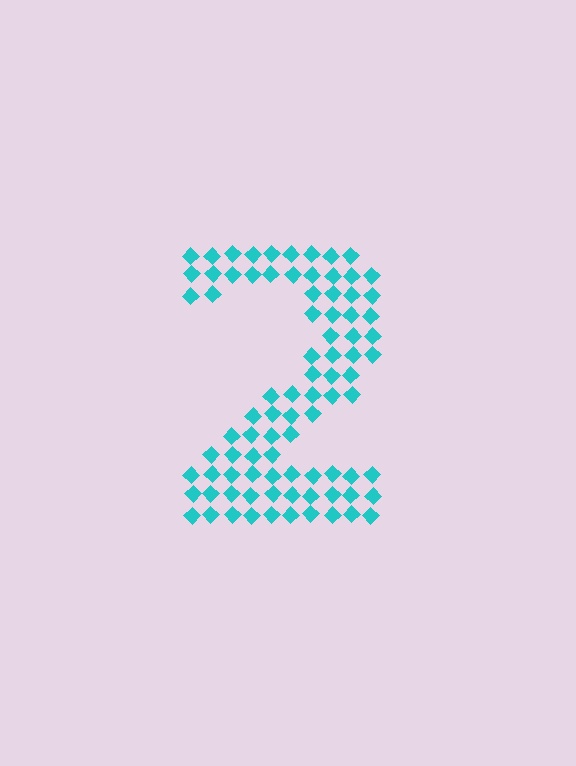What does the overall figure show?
The overall figure shows the digit 2.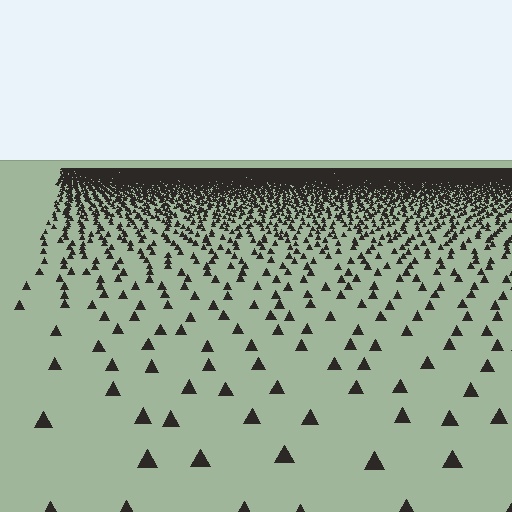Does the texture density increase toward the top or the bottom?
Density increases toward the top.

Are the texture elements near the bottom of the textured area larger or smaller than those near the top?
Larger. Near the bottom, elements are closer to the viewer and appear at a bigger on-screen size.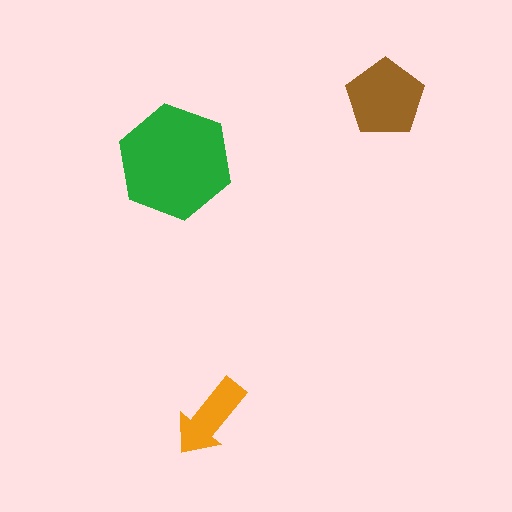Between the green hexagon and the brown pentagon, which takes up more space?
The green hexagon.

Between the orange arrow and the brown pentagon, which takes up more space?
The brown pentagon.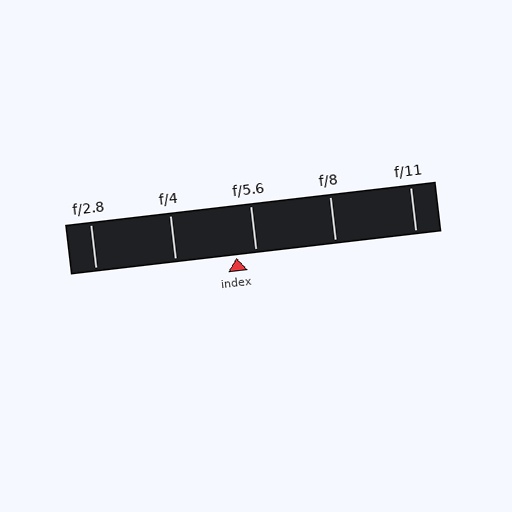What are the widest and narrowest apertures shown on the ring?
The widest aperture shown is f/2.8 and the narrowest is f/11.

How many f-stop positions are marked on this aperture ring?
There are 5 f-stop positions marked.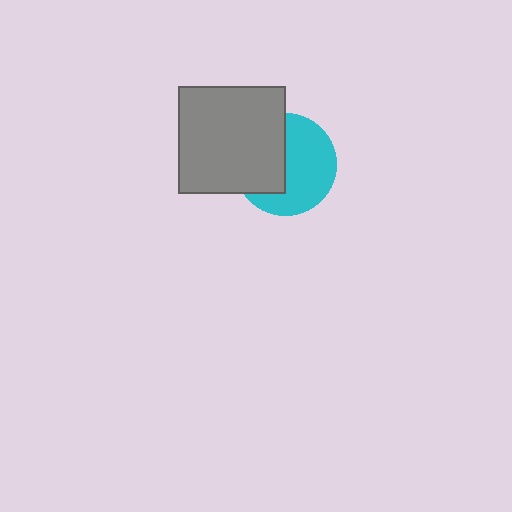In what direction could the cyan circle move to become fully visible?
The cyan circle could move right. That would shift it out from behind the gray square entirely.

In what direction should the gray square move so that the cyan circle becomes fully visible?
The gray square should move left. That is the shortest direction to clear the overlap and leave the cyan circle fully visible.